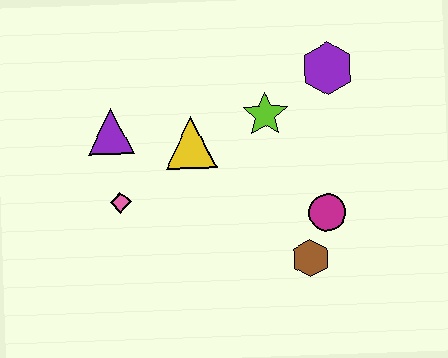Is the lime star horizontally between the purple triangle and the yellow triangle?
No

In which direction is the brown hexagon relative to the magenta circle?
The brown hexagon is below the magenta circle.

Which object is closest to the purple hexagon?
The lime star is closest to the purple hexagon.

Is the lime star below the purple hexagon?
Yes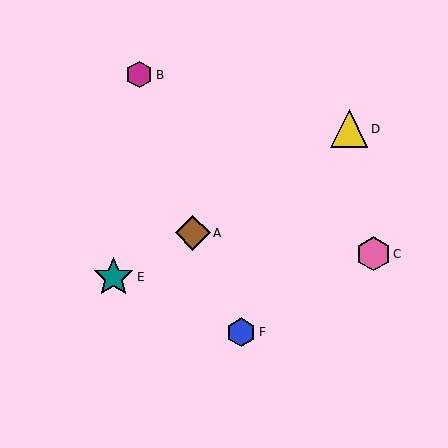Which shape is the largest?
The teal star (labeled E) is the largest.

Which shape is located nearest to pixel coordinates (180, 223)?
The brown diamond (labeled A) at (193, 233) is nearest to that location.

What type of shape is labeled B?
Shape B is a magenta hexagon.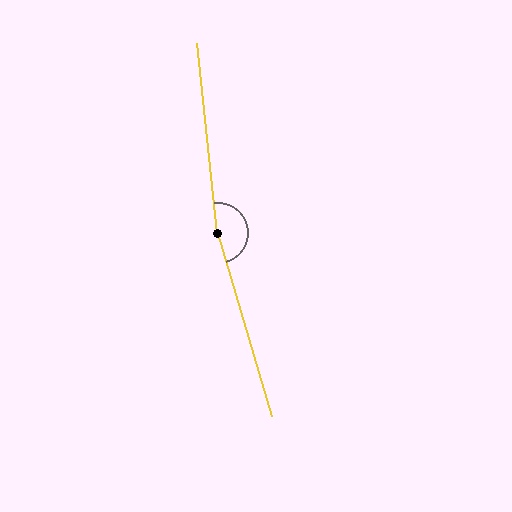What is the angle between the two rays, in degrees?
Approximately 170 degrees.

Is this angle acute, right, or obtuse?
It is obtuse.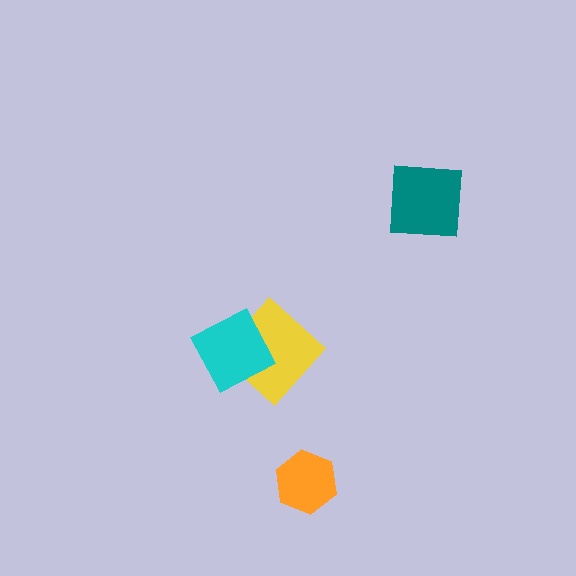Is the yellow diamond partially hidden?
Yes, it is partially covered by another shape.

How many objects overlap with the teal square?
0 objects overlap with the teal square.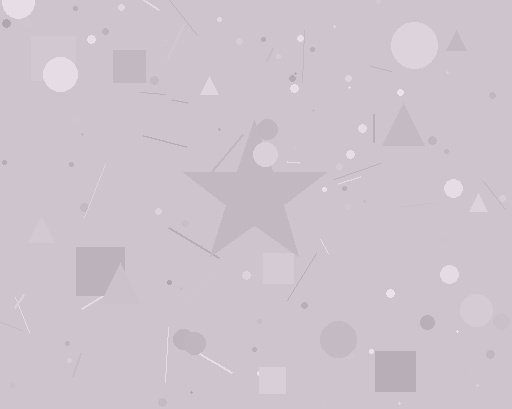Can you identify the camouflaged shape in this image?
The camouflaged shape is a star.